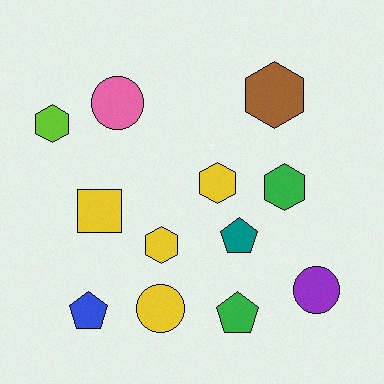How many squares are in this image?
There is 1 square.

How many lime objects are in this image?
There is 1 lime object.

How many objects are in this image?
There are 12 objects.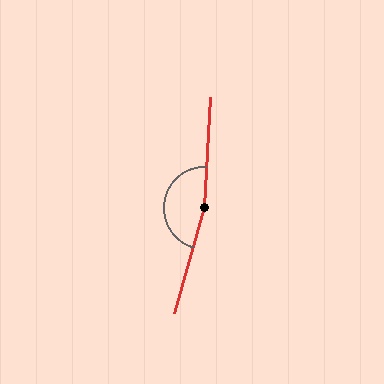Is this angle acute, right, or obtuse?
It is obtuse.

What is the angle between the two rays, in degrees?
Approximately 167 degrees.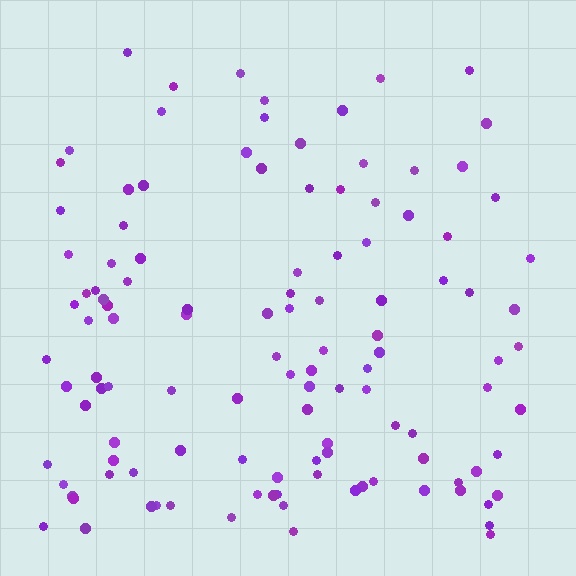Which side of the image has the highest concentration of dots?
The bottom.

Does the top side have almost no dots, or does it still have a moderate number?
Still a moderate number, just noticeably fewer than the bottom.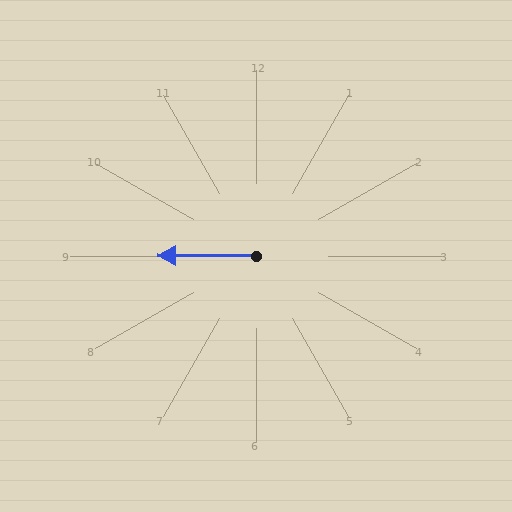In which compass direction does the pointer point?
West.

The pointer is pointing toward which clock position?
Roughly 9 o'clock.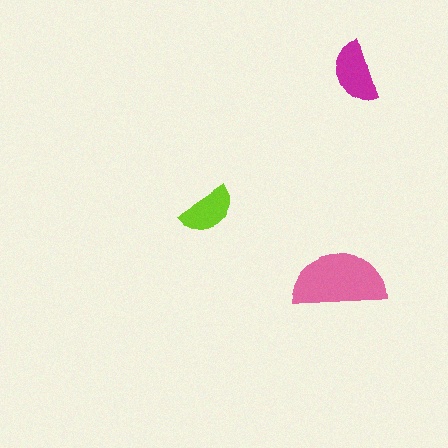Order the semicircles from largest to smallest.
the pink one, the magenta one, the lime one.